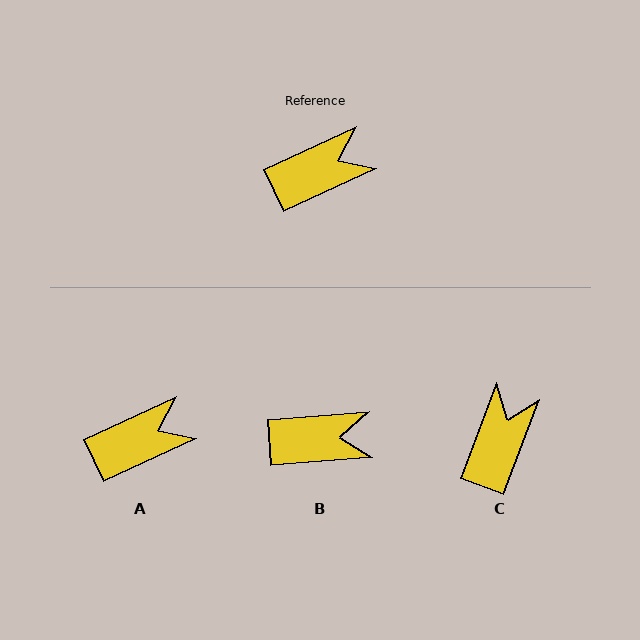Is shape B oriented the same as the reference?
No, it is off by about 20 degrees.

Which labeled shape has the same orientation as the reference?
A.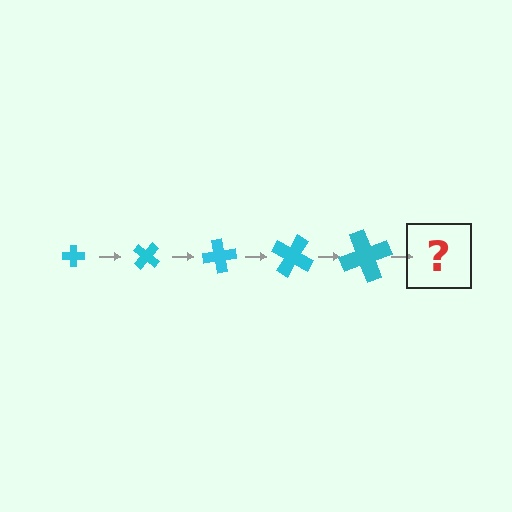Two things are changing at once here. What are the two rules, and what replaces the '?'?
The two rules are that the cross grows larger each step and it rotates 40 degrees each step. The '?' should be a cross, larger than the previous one and rotated 200 degrees from the start.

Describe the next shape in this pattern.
It should be a cross, larger than the previous one and rotated 200 degrees from the start.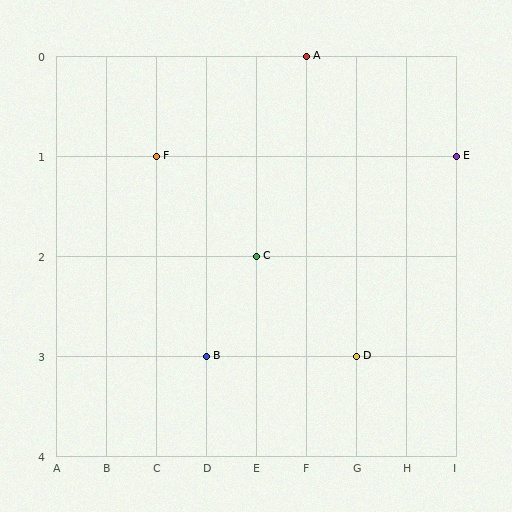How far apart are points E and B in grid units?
Points E and B are 5 columns and 2 rows apart (about 5.4 grid units diagonally).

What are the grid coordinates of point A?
Point A is at grid coordinates (F, 0).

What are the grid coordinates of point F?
Point F is at grid coordinates (C, 1).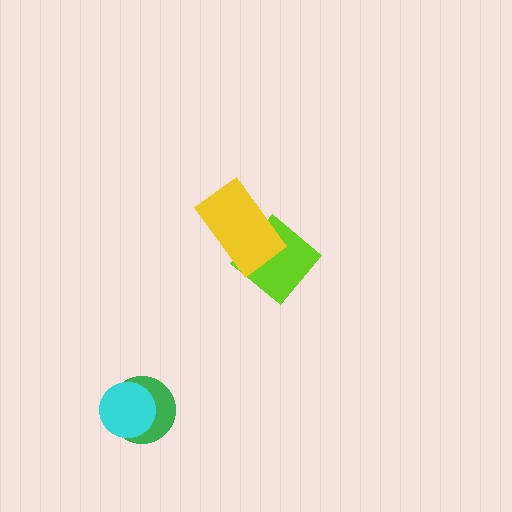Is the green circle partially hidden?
Yes, it is partially covered by another shape.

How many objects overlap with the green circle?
1 object overlaps with the green circle.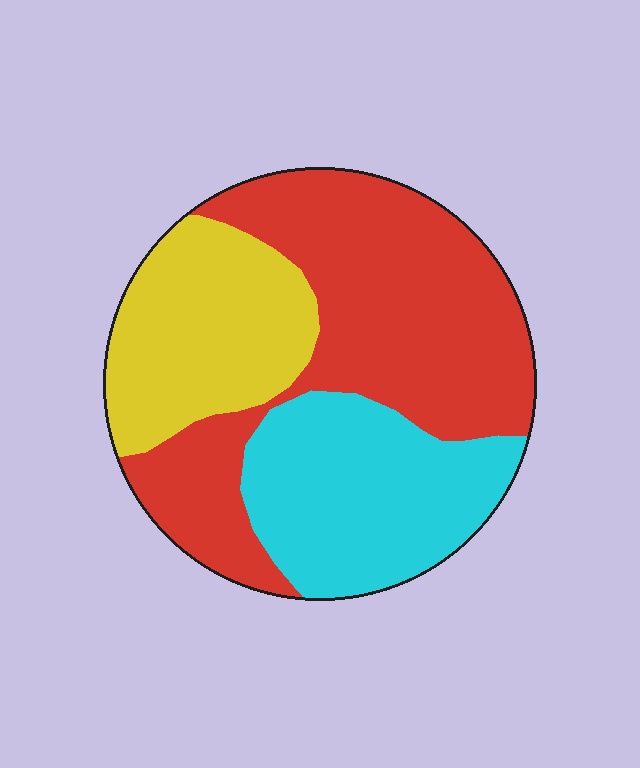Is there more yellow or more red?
Red.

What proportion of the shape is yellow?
Yellow covers roughly 25% of the shape.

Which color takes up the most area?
Red, at roughly 50%.